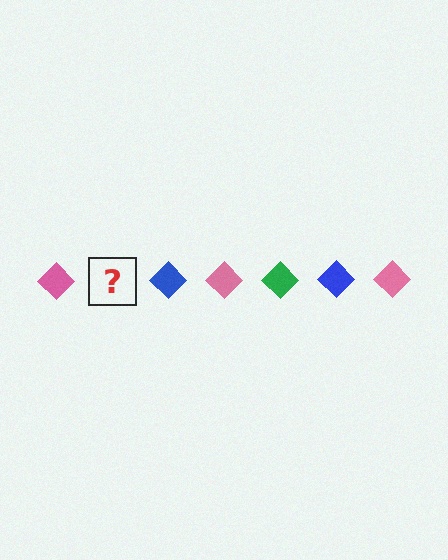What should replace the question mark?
The question mark should be replaced with a green diamond.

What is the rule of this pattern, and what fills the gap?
The rule is that the pattern cycles through pink, green, blue diamonds. The gap should be filled with a green diamond.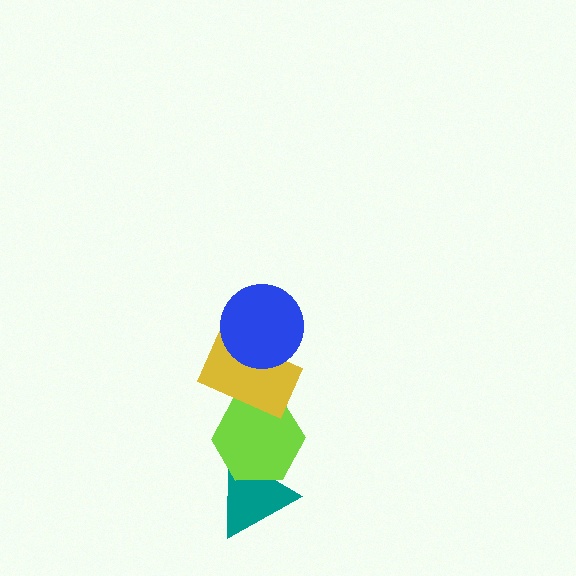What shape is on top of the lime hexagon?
The yellow rectangle is on top of the lime hexagon.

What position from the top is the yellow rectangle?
The yellow rectangle is 2nd from the top.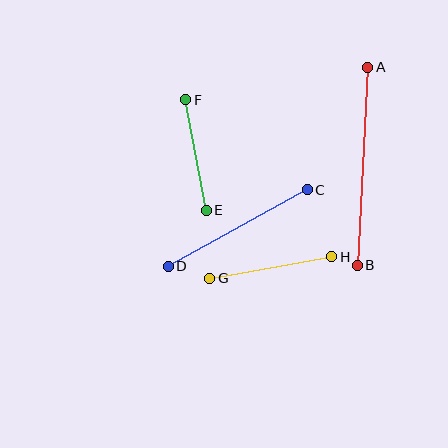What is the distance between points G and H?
The distance is approximately 124 pixels.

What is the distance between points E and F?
The distance is approximately 112 pixels.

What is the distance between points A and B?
The distance is approximately 198 pixels.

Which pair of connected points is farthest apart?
Points A and B are farthest apart.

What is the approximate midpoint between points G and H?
The midpoint is at approximately (271, 267) pixels.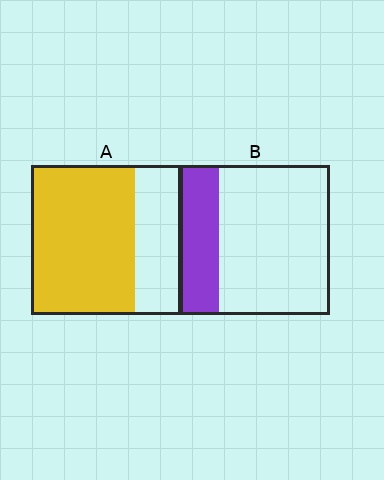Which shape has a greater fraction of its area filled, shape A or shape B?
Shape A.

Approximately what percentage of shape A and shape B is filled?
A is approximately 70% and B is approximately 25%.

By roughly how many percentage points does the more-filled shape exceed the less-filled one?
By roughly 45 percentage points (A over B).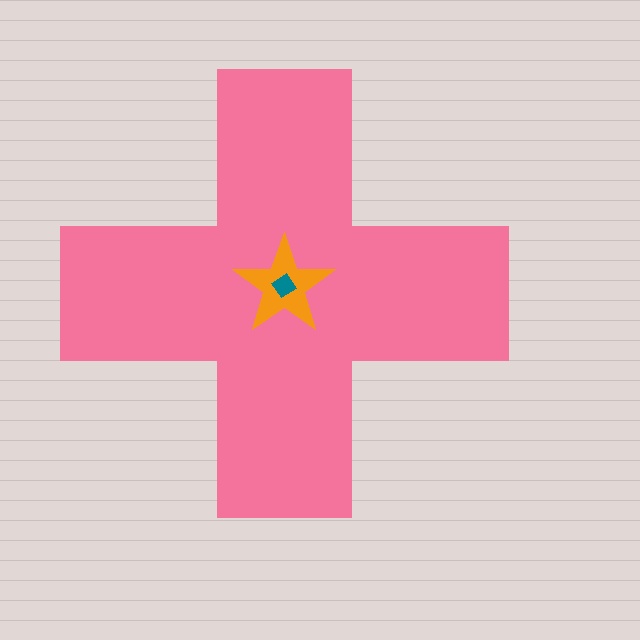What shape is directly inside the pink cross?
The orange star.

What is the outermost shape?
The pink cross.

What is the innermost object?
The teal diamond.